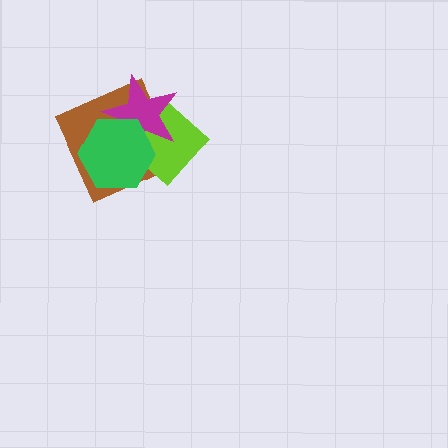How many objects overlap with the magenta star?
3 objects overlap with the magenta star.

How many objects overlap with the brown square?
3 objects overlap with the brown square.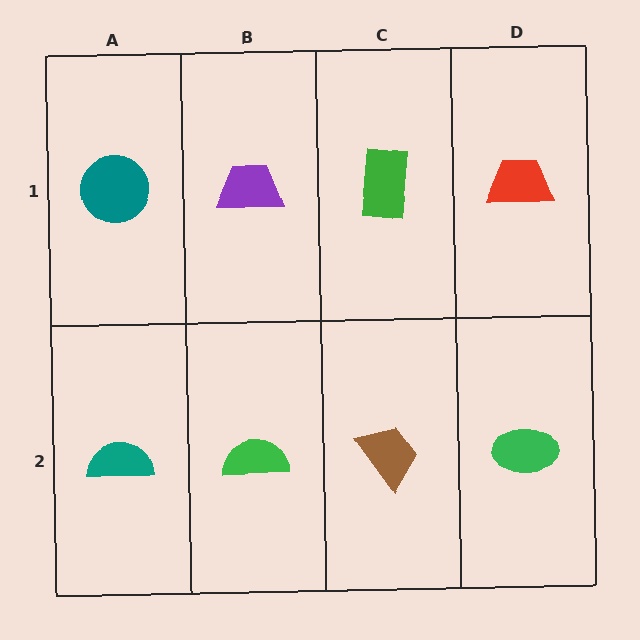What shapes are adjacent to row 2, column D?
A red trapezoid (row 1, column D), a brown trapezoid (row 2, column C).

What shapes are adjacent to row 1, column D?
A green ellipse (row 2, column D), a green rectangle (row 1, column C).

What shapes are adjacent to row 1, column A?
A teal semicircle (row 2, column A), a purple trapezoid (row 1, column B).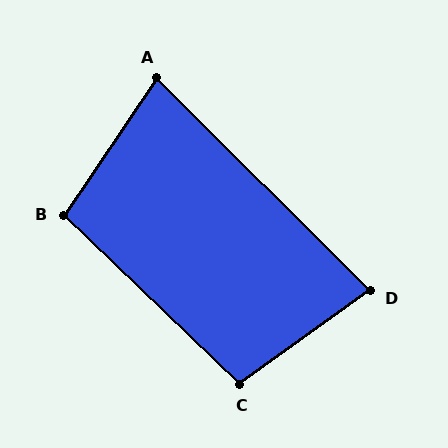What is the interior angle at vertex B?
Approximately 100 degrees (obtuse).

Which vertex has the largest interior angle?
C, at approximately 101 degrees.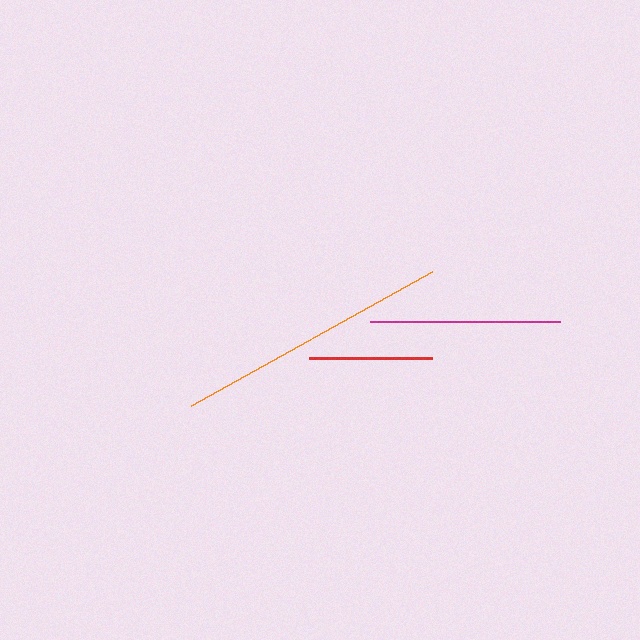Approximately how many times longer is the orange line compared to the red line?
The orange line is approximately 2.3 times the length of the red line.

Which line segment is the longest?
The orange line is the longest at approximately 276 pixels.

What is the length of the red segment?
The red segment is approximately 123 pixels long.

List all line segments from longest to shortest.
From longest to shortest: orange, magenta, red.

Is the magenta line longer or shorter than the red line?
The magenta line is longer than the red line.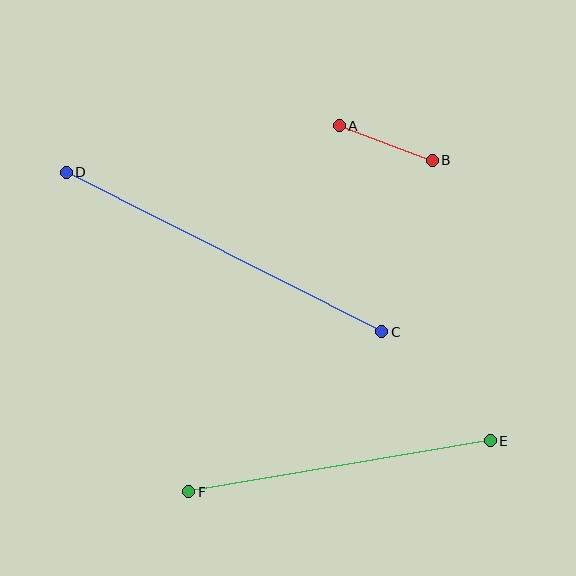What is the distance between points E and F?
The distance is approximately 306 pixels.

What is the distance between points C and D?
The distance is approximately 353 pixels.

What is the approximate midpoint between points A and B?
The midpoint is at approximately (386, 143) pixels.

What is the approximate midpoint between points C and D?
The midpoint is at approximately (224, 252) pixels.